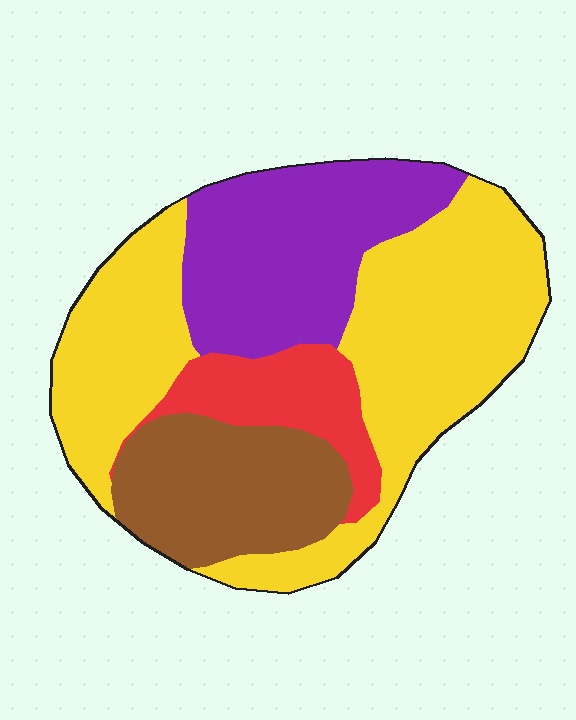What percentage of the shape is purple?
Purple takes up about one quarter (1/4) of the shape.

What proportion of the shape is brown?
Brown covers roughly 20% of the shape.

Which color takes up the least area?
Red, at roughly 10%.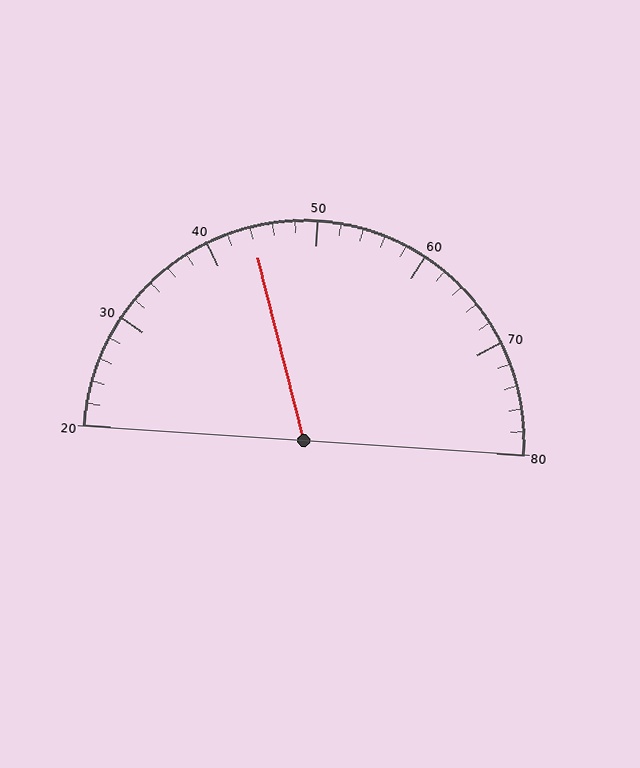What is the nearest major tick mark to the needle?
The nearest major tick mark is 40.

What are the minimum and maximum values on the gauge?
The gauge ranges from 20 to 80.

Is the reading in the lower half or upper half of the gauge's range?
The reading is in the lower half of the range (20 to 80).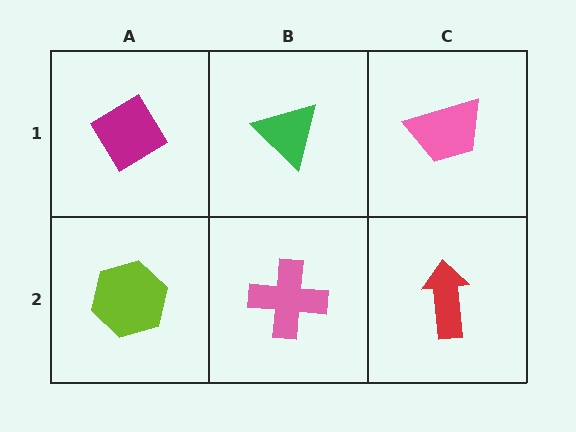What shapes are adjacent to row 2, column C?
A pink trapezoid (row 1, column C), a pink cross (row 2, column B).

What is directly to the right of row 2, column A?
A pink cross.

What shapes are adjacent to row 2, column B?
A green triangle (row 1, column B), a lime hexagon (row 2, column A), a red arrow (row 2, column C).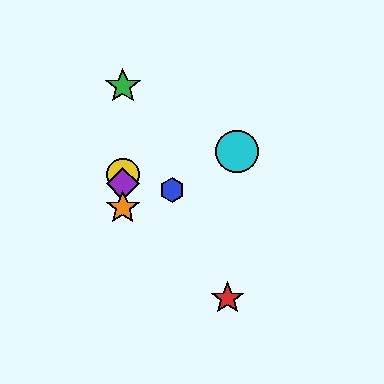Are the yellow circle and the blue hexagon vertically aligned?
No, the yellow circle is at x≈123 and the blue hexagon is at x≈172.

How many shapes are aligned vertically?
4 shapes (the green star, the yellow circle, the purple diamond, the orange star) are aligned vertically.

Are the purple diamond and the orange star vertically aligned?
Yes, both are at x≈123.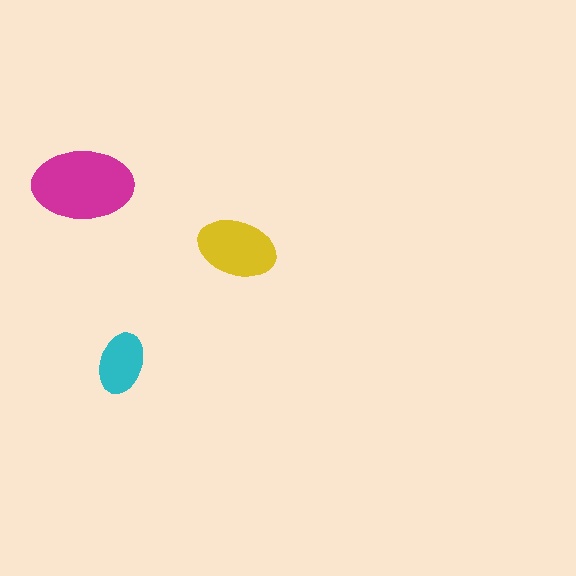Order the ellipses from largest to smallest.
the magenta one, the yellow one, the cyan one.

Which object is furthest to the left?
The magenta ellipse is leftmost.